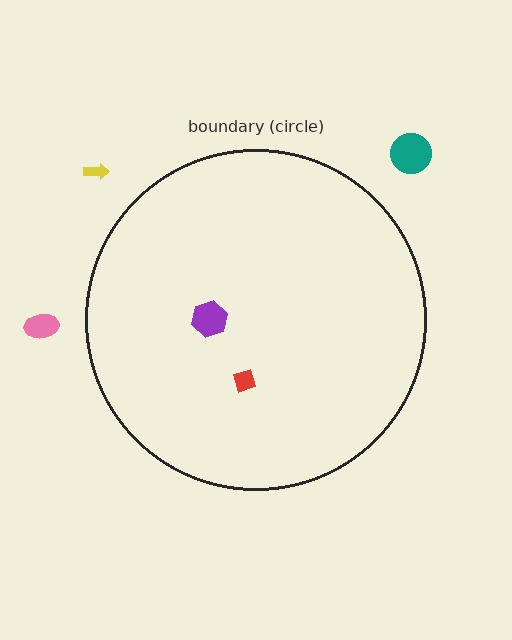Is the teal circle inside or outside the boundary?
Outside.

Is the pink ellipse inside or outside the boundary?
Outside.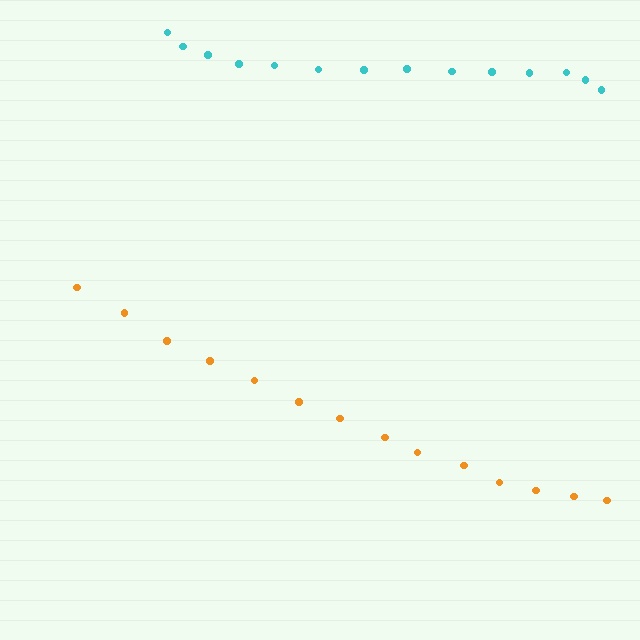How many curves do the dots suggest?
There are 2 distinct paths.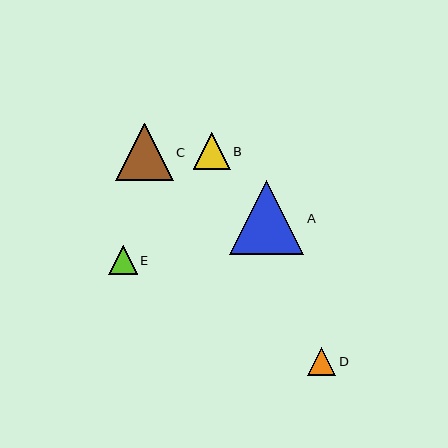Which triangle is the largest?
Triangle A is the largest with a size of approximately 74 pixels.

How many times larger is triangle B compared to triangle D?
Triangle B is approximately 1.3 times the size of triangle D.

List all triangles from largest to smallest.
From largest to smallest: A, C, B, D, E.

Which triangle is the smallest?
Triangle E is the smallest with a size of approximately 28 pixels.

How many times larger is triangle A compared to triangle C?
Triangle A is approximately 1.3 times the size of triangle C.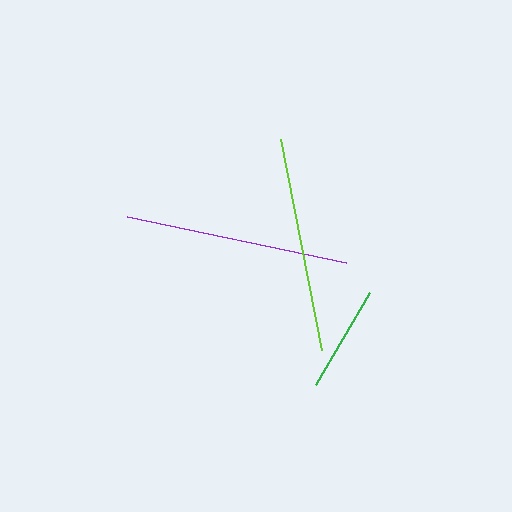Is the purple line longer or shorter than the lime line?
The purple line is longer than the lime line.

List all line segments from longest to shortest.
From longest to shortest: purple, lime, green.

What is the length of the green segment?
The green segment is approximately 107 pixels long.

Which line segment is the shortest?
The green line is the shortest at approximately 107 pixels.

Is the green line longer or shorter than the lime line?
The lime line is longer than the green line.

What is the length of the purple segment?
The purple segment is approximately 223 pixels long.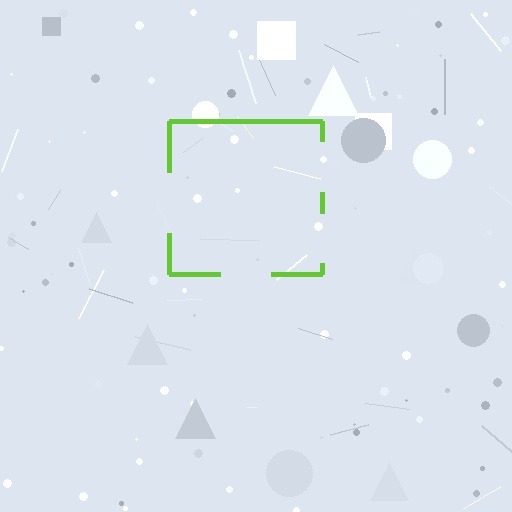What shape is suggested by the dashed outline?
The dashed outline suggests a square.